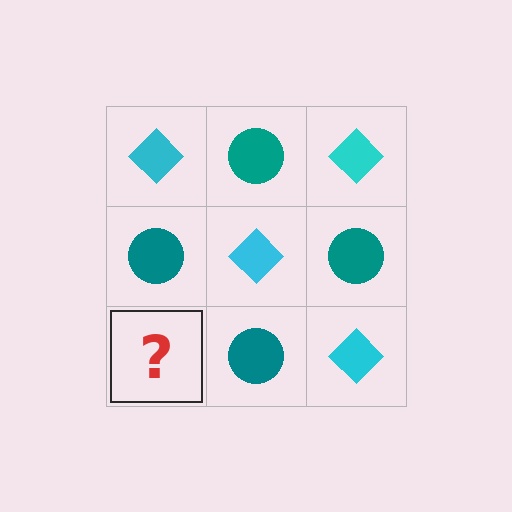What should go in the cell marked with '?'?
The missing cell should contain a cyan diamond.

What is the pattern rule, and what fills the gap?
The rule is that it alternates cyan diamond and teal circle in a checkerboard pattern. The gap should be filled with a cyan diamond.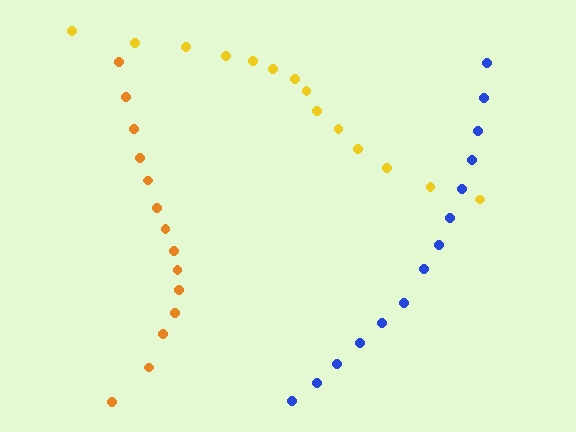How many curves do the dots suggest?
There are 3 distinct paths.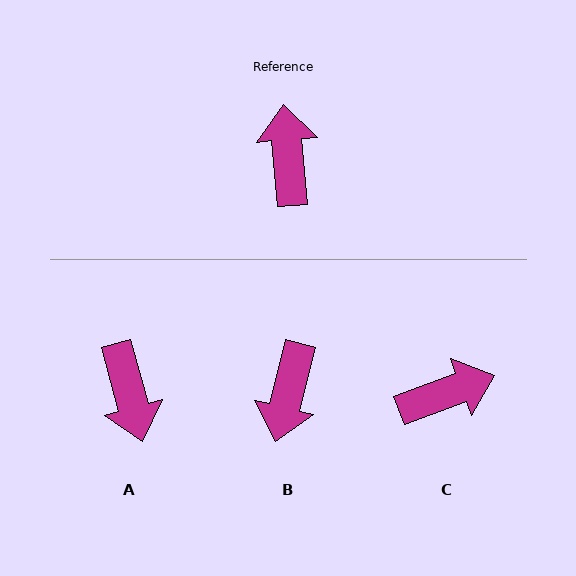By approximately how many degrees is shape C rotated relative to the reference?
Approximately 74 degrees clockwise.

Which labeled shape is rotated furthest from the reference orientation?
A, about 169 degrees away.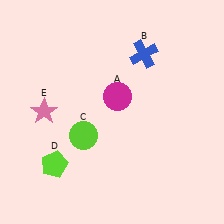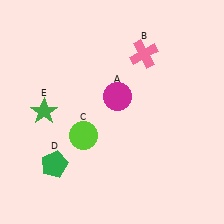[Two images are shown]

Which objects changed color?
B changed from blue to pink. D changed from lime to green. E changed from pink to green.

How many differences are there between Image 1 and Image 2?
There are 3 differences between the two images.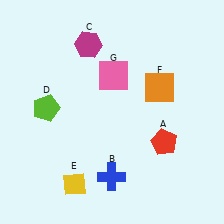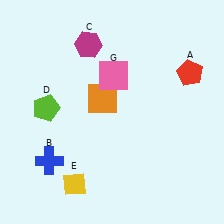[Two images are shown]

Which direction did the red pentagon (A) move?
The red pentagon (A) moved up.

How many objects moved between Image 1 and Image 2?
3 objects moved between the two images.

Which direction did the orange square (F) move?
The orange square (F) moved left.